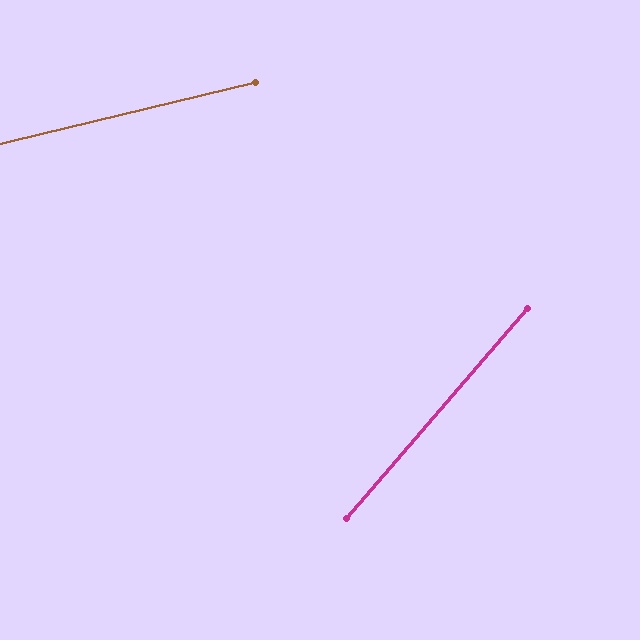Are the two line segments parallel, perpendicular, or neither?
Neither parallel nor perpendicular — they differ by about 36°.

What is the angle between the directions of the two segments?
Approximately 36 degrees.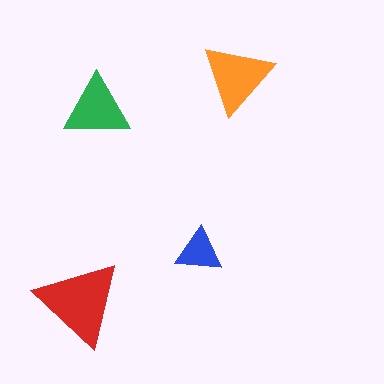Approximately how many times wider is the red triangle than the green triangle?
About 1.5 times wider.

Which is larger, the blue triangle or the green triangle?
The green one.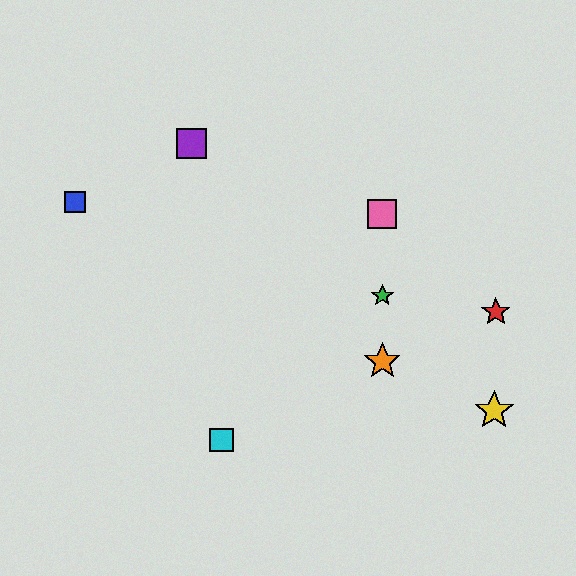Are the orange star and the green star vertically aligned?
Yes, both are at x≈382.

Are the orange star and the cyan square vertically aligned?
No, the orange star is at x≈382 and the cyan square is at x≈222.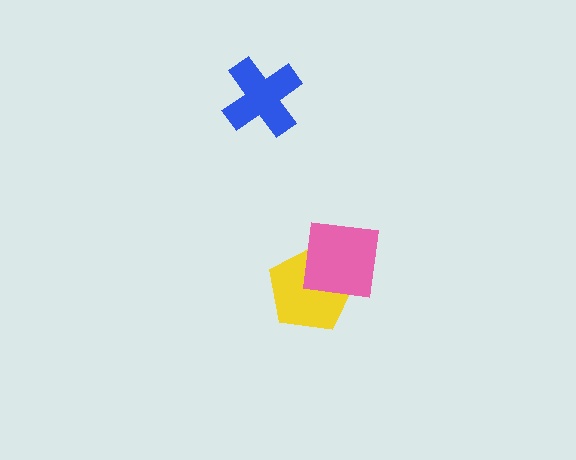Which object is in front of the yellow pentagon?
The pink square is in front of the yellow pentagon.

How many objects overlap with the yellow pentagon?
1 object overlaps with the yellow pentagon.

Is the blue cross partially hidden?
No, no other shape covers it.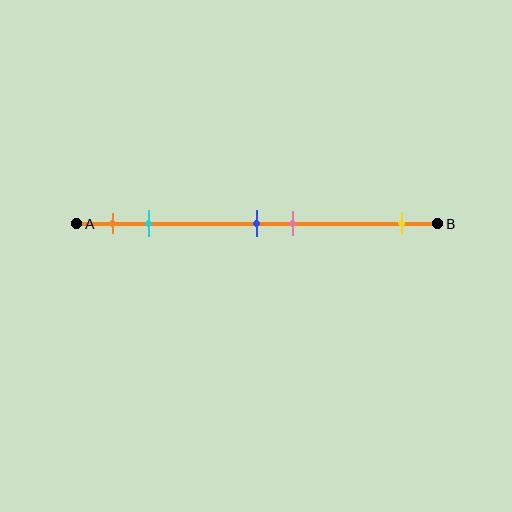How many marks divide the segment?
There are 5 marks dividing the segment.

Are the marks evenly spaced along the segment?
No, the marks are not evenly spaced.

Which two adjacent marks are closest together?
The blue and pink marks are the closest adjacent pair.